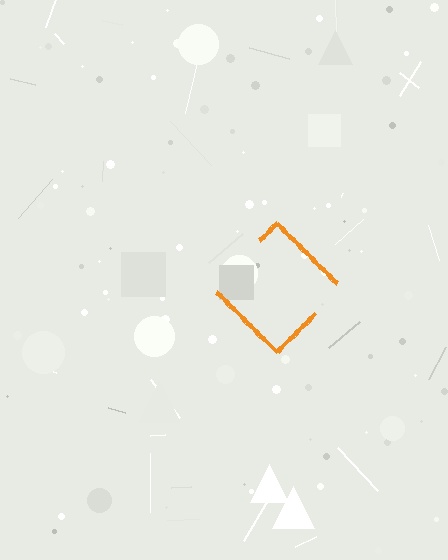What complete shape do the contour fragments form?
The contour fragments form a diamond.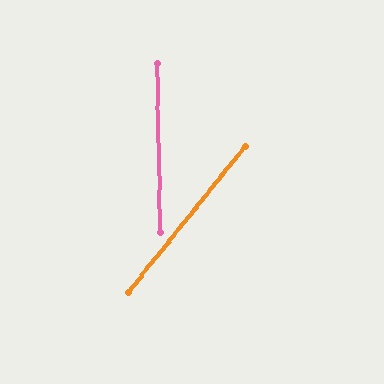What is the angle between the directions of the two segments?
Approximately 40 degrees.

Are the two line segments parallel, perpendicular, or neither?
Neither parallel nor perpendicular — they differ by about 40°.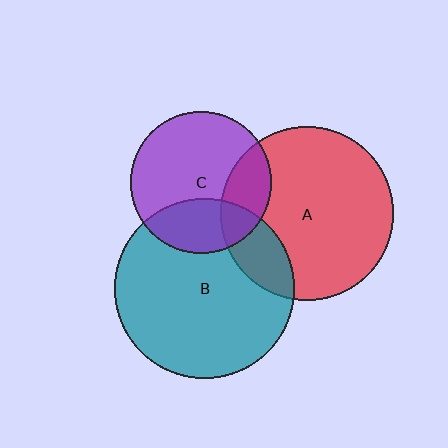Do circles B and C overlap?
Yes.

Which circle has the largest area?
Circle B (teal).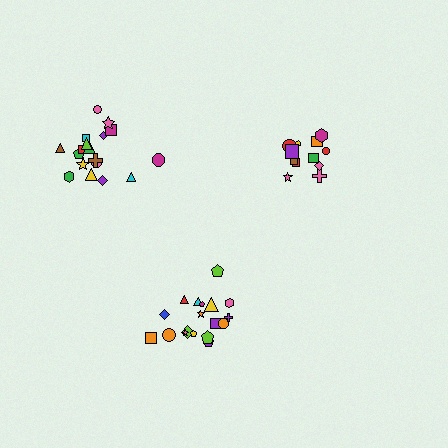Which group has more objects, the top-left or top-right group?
The top-left group.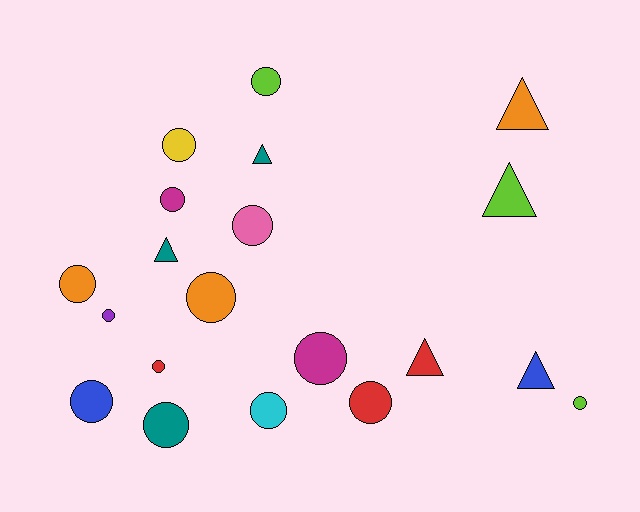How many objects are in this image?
There are 20 objects.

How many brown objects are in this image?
There are no brown objects.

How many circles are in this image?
There are 14 circles.